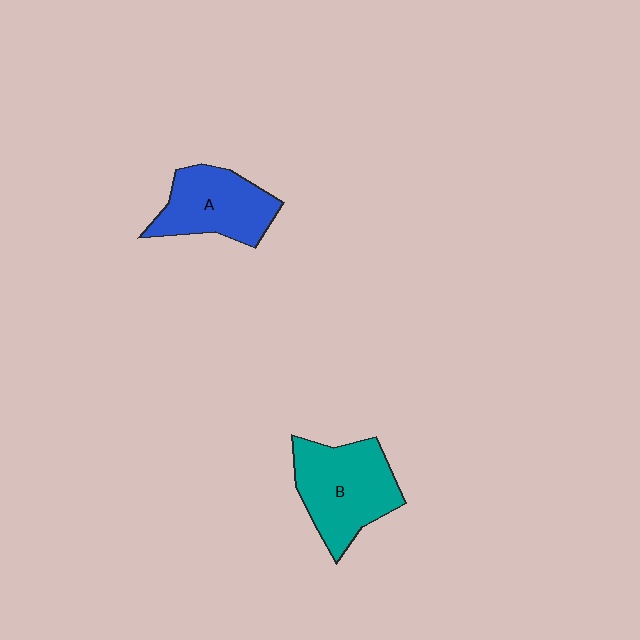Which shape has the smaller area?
Shape A (blue).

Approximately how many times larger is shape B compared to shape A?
Approximately 1.2 times.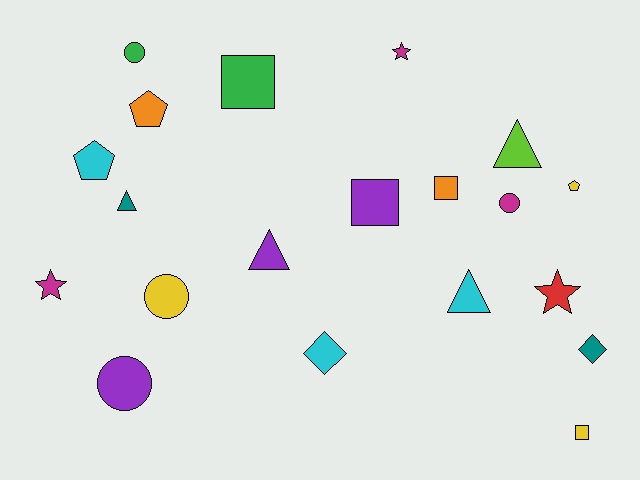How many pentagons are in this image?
There are 3 pentagons.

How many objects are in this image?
There are 20 objects.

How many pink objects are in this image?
There are no pink objects.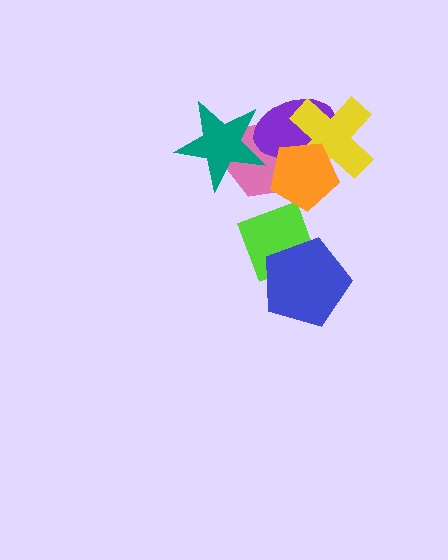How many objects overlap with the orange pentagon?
4 objects overlap with the orange pentagon.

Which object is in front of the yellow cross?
The orange pentagon is in front of the yellow cross.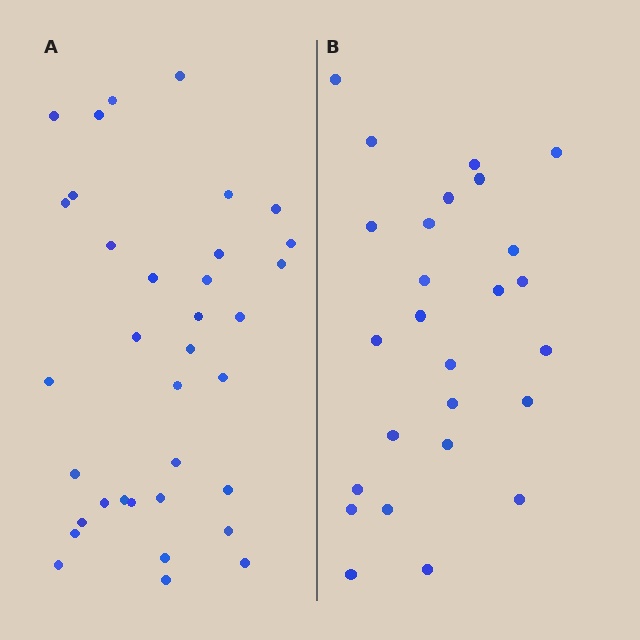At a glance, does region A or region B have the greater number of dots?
Region A (the left region) has more dots.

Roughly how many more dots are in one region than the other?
Region A has roughly 8 or so more dots than region B.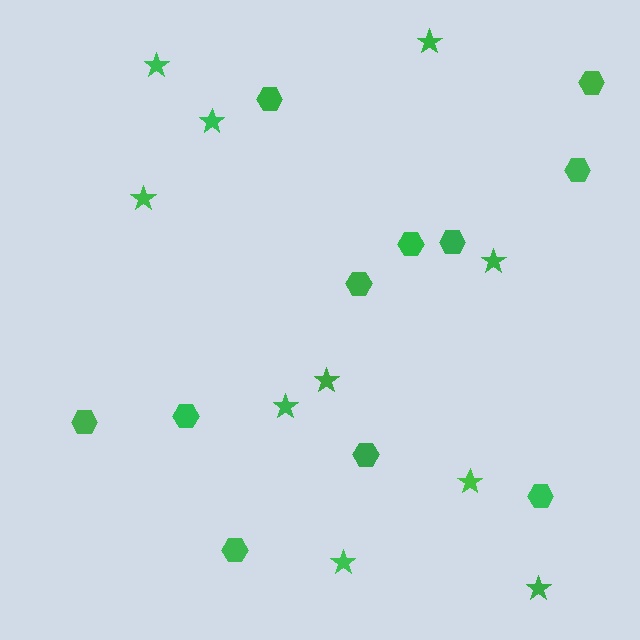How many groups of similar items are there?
There are 2 groups: one group of hexagons (11) and one group of stars (10).